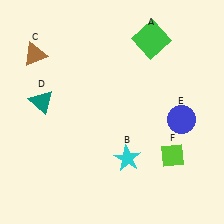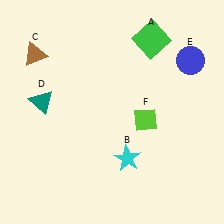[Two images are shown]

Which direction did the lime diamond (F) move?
The lime diamond (F) moved up.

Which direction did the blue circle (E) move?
The blue circle (E) moved up.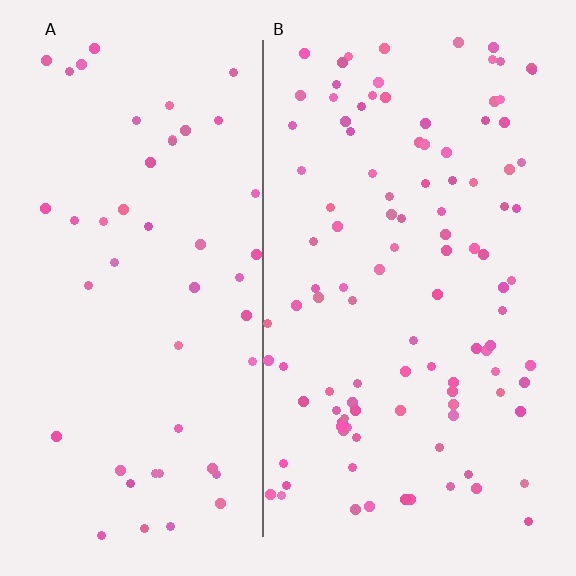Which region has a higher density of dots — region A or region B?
B (the right).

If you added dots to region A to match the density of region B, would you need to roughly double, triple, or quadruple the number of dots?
Approximately double.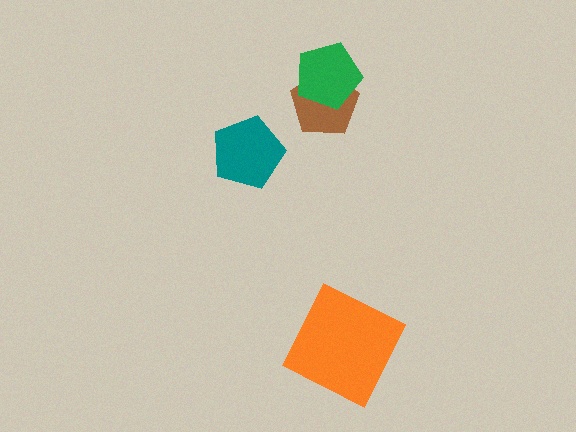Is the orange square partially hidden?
No, no other shape covers it.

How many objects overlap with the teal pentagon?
0 objects overlap with the teal pentagon.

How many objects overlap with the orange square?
0 objects overlap with the orange square.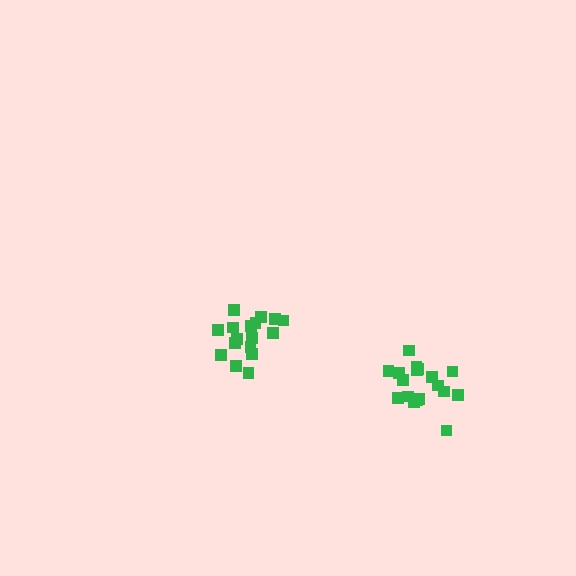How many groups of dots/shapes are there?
There are 2 groups.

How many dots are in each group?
Group 1: 18 dots, Group 2: 17 dots (35 total).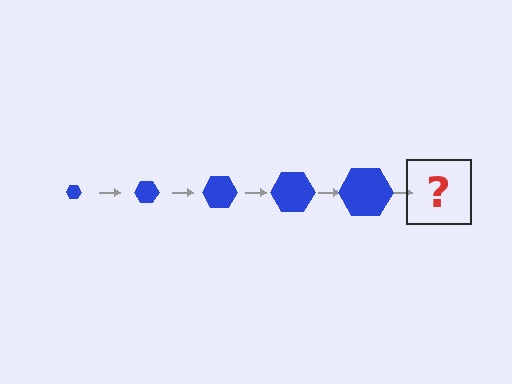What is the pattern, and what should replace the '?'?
The pattern is that the hexagon gets progressively larger each step. The '?' should be a blue hexagon, larger than the previous one.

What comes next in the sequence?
The next element should be a blue hexagon, larger than the previous one.